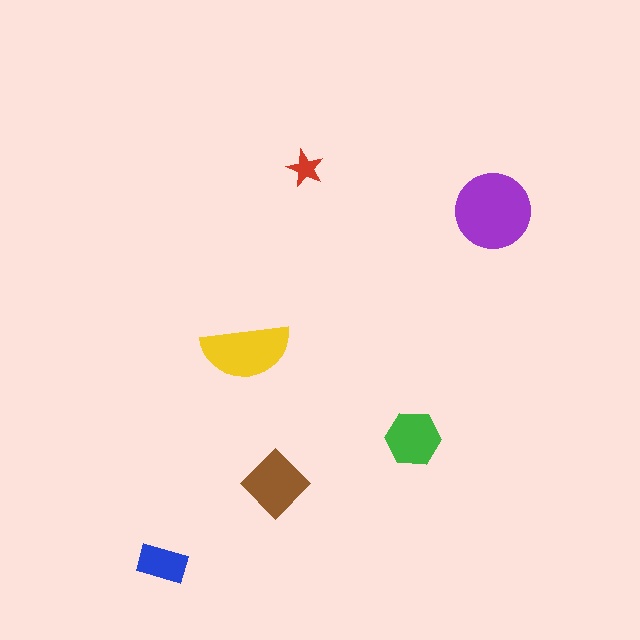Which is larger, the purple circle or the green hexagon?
The purple circle.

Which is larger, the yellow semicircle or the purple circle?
The purple circle.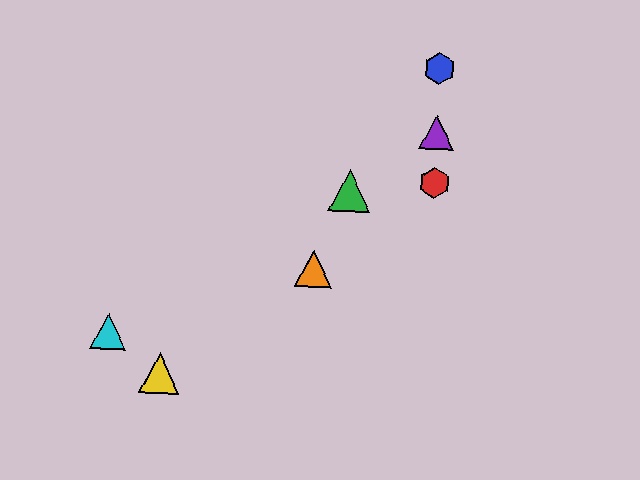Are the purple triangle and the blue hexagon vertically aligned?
Yes, both are at x≈437.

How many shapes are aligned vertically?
3 shapes (the red hexagon, the blue hexagon, the purple triangle) are aligned vertically.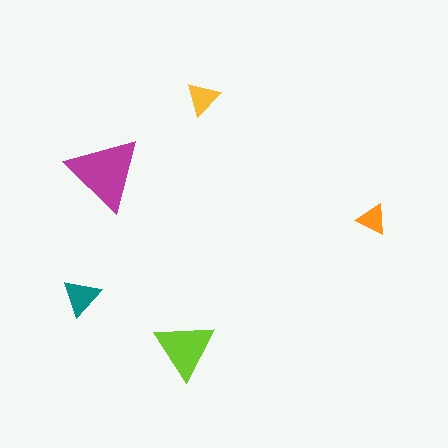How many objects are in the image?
There are 5 objects in the image.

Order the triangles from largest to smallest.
the magenta one, the lime one, the teal one, the yellow one, the orange one.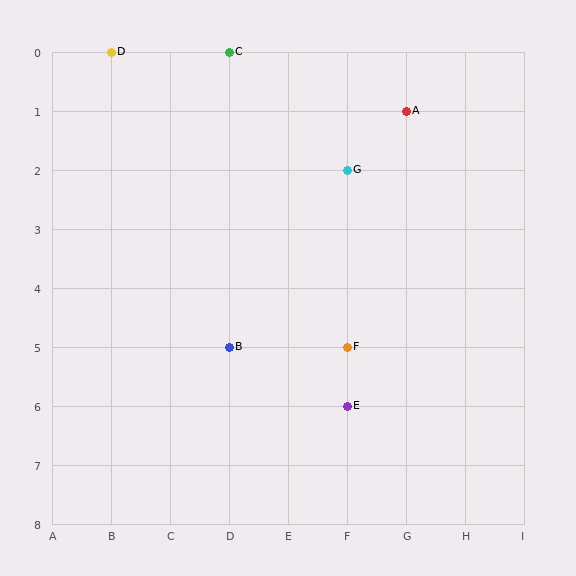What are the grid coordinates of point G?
Point G is at grid coordinates (F, 2).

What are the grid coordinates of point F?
Point F is at grid coordinates (F, 5).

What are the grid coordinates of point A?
Point A is at grid coordinates (G, 1).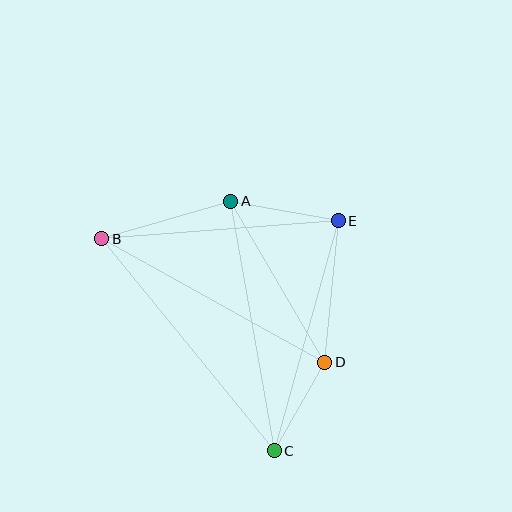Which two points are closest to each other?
Points C and D are closest to each other.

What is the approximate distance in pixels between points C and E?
The distance between C and E is approximately 239 pixels.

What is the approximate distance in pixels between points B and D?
The distance between B and D is approximately 255 pixels.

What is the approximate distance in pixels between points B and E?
The distance between B and E is approximately 237 pixels.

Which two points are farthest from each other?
Points B and C are farthest from each other.